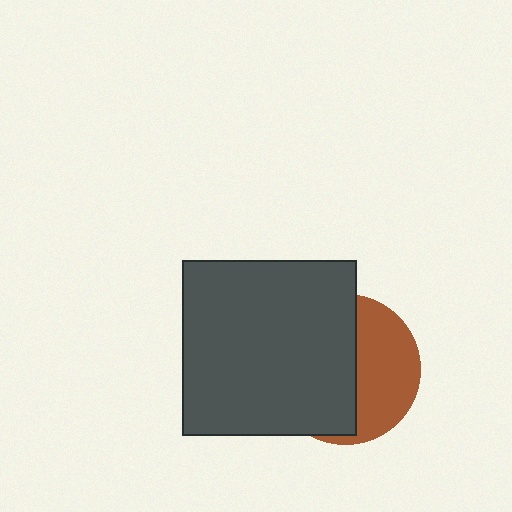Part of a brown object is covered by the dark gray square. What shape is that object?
It is a circle.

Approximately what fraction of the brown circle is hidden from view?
Roughly 58% of the brown circle is hidden behind the dark gray square.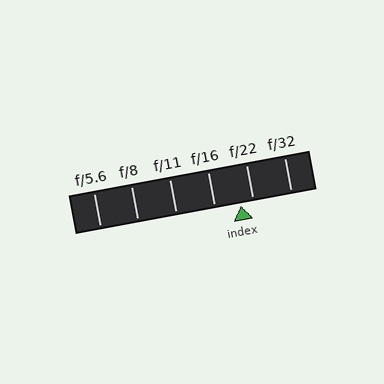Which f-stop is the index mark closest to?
The index mark is closest to f/22.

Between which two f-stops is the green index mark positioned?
The index mark is between f/16 and f/22.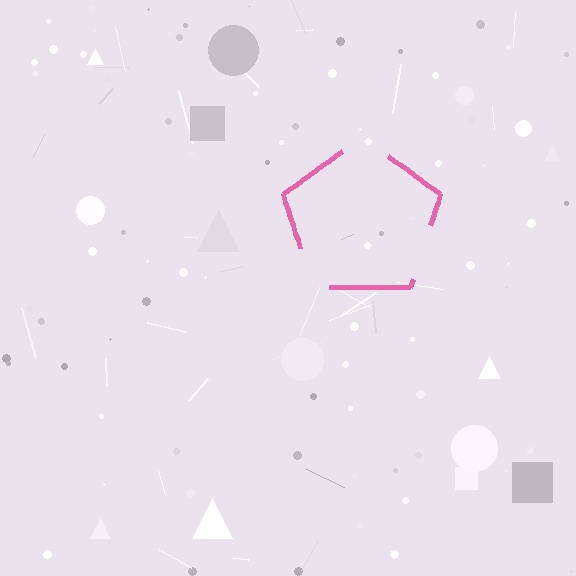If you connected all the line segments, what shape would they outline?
They would outline a pentagon.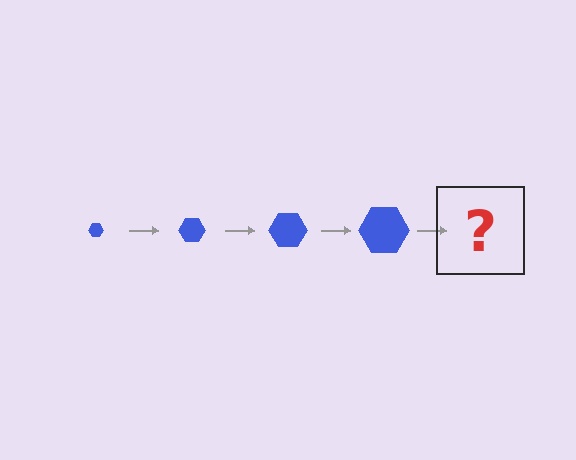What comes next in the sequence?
The next element should be a blue hexagon, larger than the previous one.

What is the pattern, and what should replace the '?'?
The pattern is that the hexagon gets progressively larger each step. The '?' should be a blue hexagon, larger than the previous one.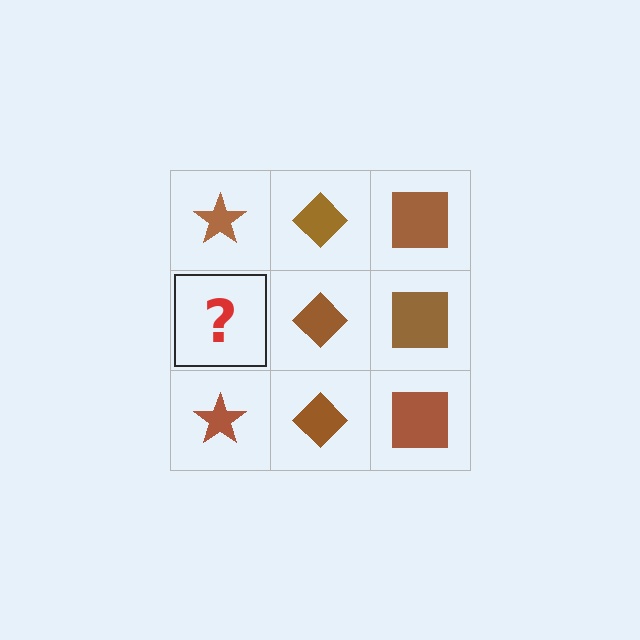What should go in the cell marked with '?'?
The missing cell should contain a brown star.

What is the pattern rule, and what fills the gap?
The rule is that each column has a consistent shape. The gap should be filled with a brown star.